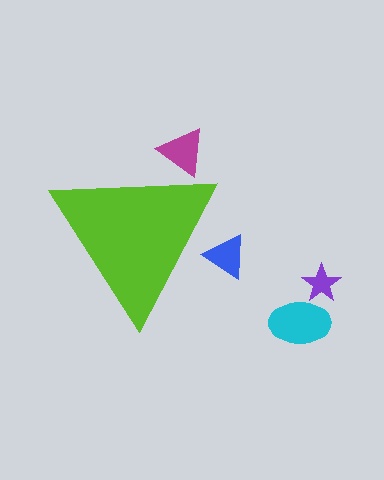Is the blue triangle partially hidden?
Yes, the blue triangle is partially hidden behind the lime triangle.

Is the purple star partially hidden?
No, the purple star is fully visible.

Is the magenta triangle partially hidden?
Yes, the magenta triangle is partially hidden behind the lime triangle.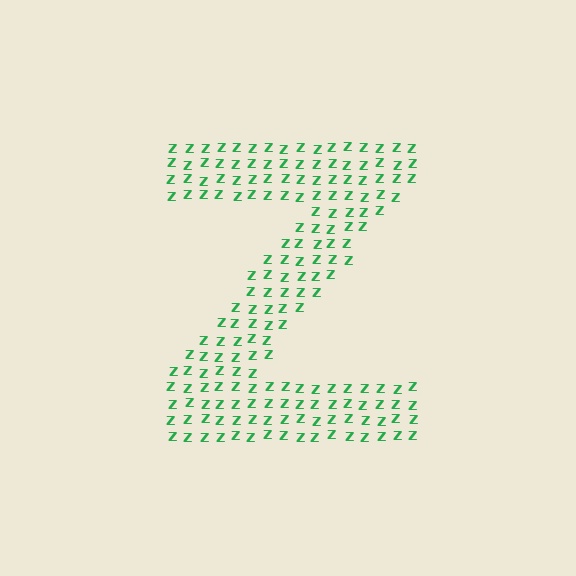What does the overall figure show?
The overall figure shows the letter Z.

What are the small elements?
The small elements are letter Z's.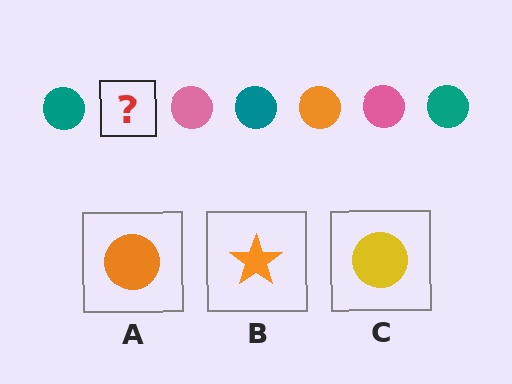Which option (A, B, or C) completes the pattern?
A.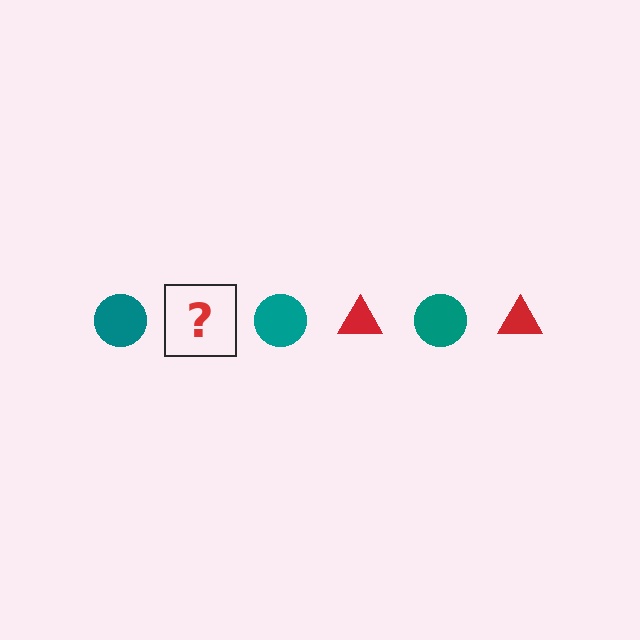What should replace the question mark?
The question mark should be replaced with a red triangle.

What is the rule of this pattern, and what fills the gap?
The rule is that the pattern alternates between teal circle and red triangle. The gap should be filled with a red triangle.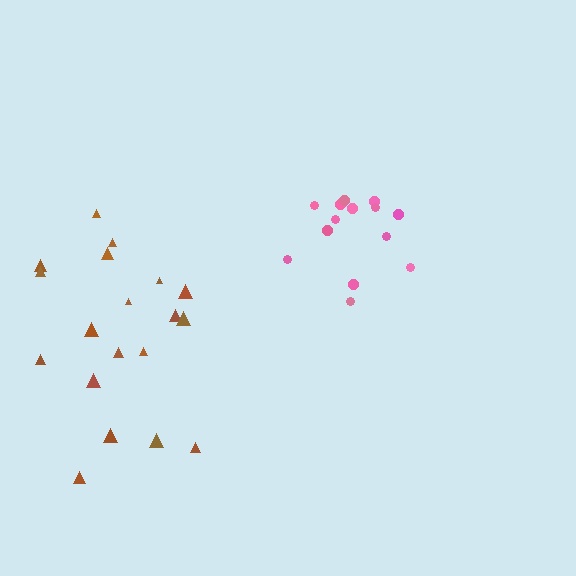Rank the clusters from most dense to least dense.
pink, brown.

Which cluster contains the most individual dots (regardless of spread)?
Brown (19).